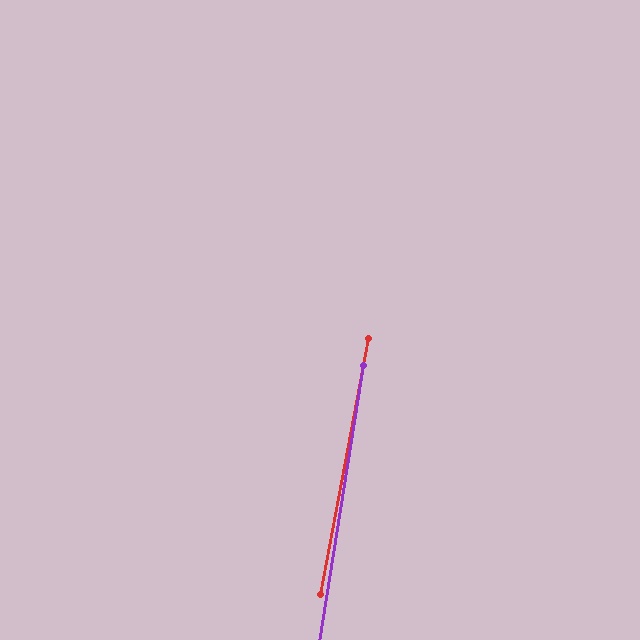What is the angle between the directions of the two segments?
Approximately 2 degrees.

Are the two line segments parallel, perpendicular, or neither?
Parallel — their directions differ by only 1.6°.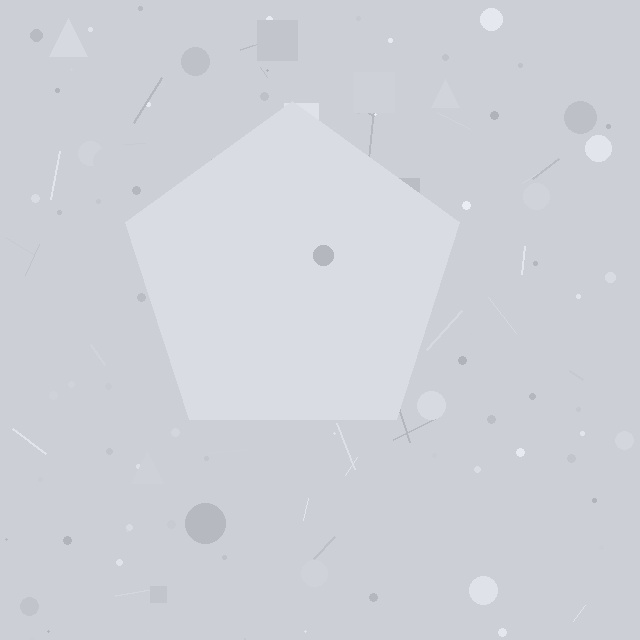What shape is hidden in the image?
A pentagon is hidden in the image.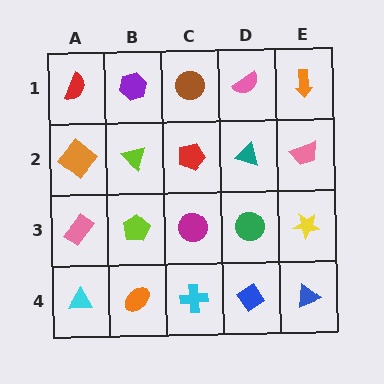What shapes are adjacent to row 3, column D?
A teal triangle (row 2, column D), a blue diamond (row 4, column D), a magenta circle (row 3, column C), a yellow star (row 3, column E).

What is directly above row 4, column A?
A pink rectangle.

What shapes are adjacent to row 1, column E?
A pink trapezoid (row 2, column E), a pink semicircle (row 1, column D).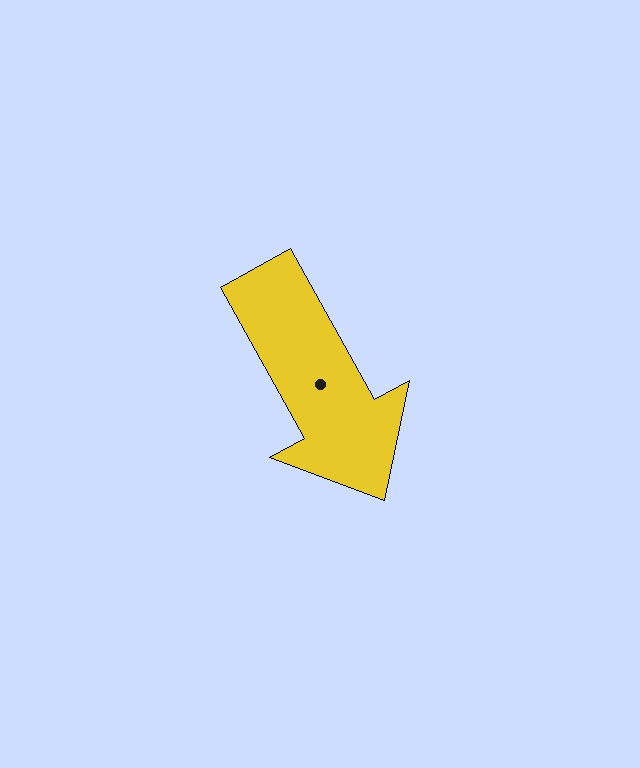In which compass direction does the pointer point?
Southeast.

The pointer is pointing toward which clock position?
Roughly 5 o'clock.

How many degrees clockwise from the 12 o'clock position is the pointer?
Approximately 151 degrees.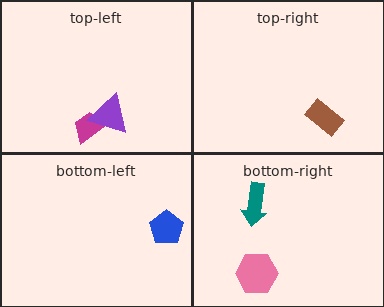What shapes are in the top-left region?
The magenta trapezoid, the purple triangle.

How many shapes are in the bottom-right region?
2.